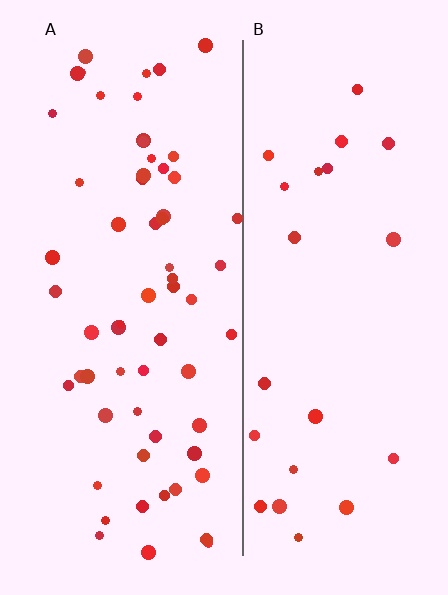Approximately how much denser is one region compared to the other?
Approximately 2.6× — region A over region B.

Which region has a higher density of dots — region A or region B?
A (the left).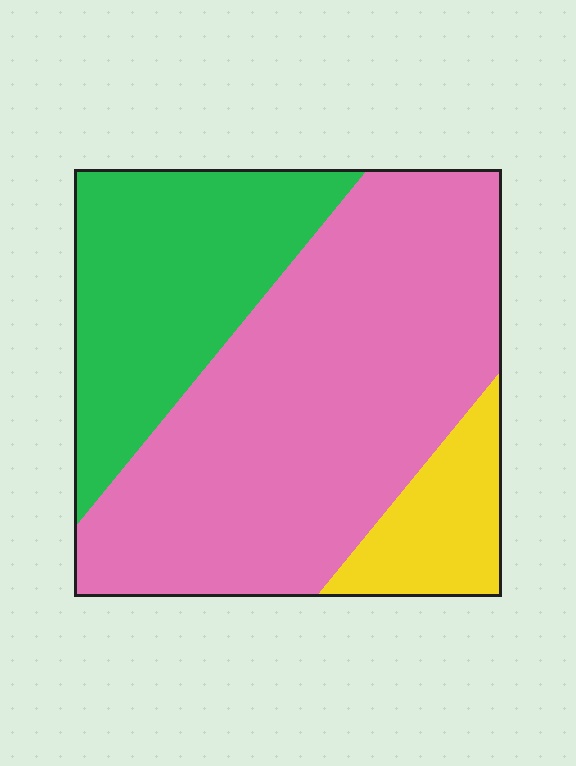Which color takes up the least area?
Yellow, at roughly 10%.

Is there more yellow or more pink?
Pink.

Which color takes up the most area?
Pink, at roughly 60%.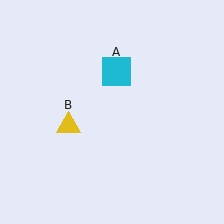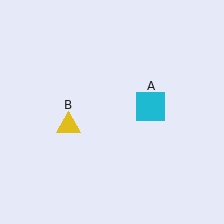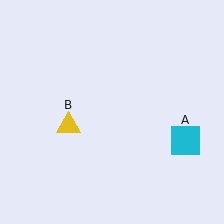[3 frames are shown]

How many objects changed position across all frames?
1 object changed position: cyan square (object A).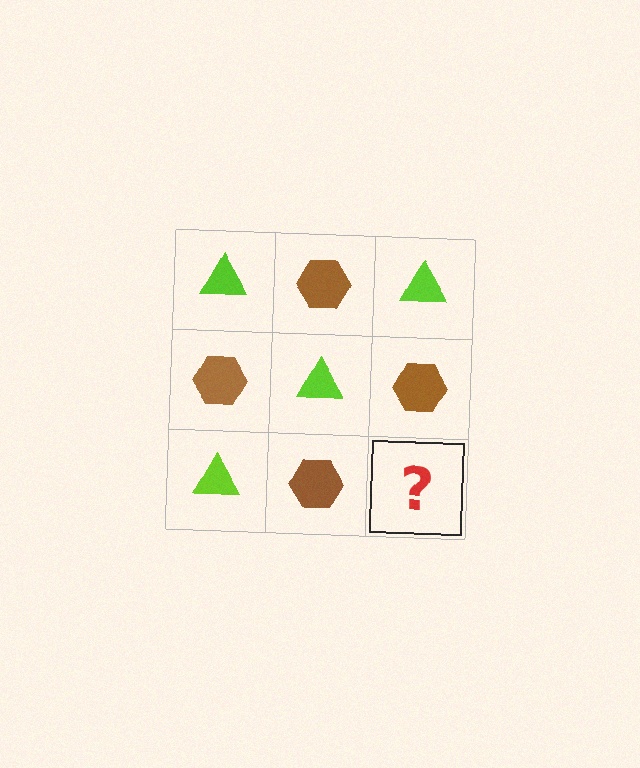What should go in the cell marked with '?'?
The missing cell should contain a lime triangle.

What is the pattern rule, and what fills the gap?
The rule is that it alternates lime triangle and brown hexagon in a checkerboard pattern. The gap should be filled with a lime triangle.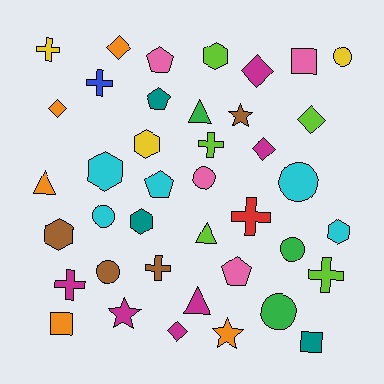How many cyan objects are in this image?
There are 5 cyan objects.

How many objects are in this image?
There are 40 objects.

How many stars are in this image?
There are 3 stars.